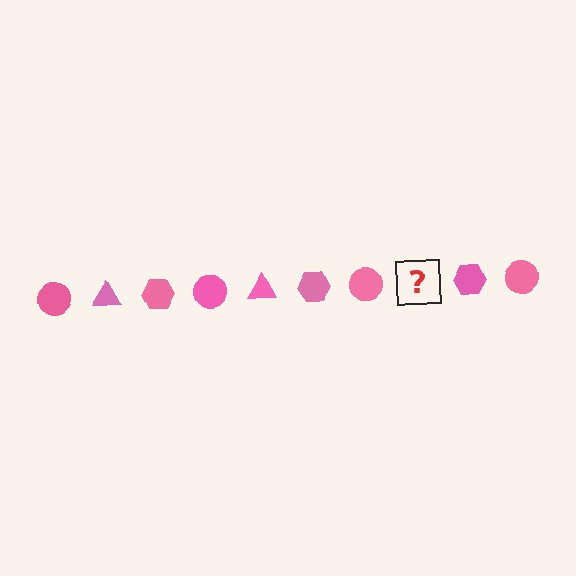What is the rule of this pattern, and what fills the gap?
The rule is that the pattern cycles through circle, triangle, hexagon shapes in pink. The gap should be filled with a pink triangle.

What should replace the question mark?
The question mark should be replaced with a pink triangle.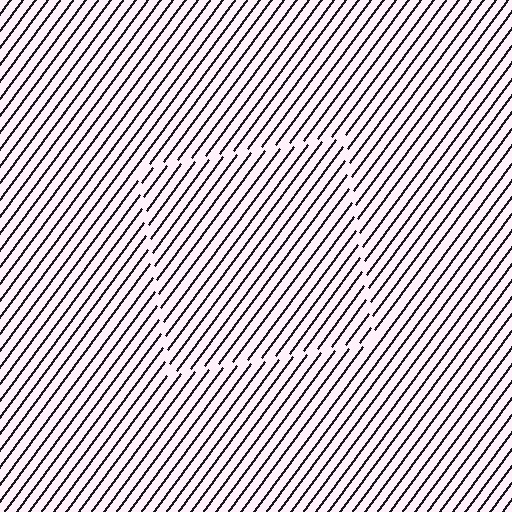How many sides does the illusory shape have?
4 sides — the line-ends trace a square.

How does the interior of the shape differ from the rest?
The interior of the shape contains the same grating, shifted by half a period — the contour is defined by the phase discontinuity where line-ends from the inner and outer gratings abut.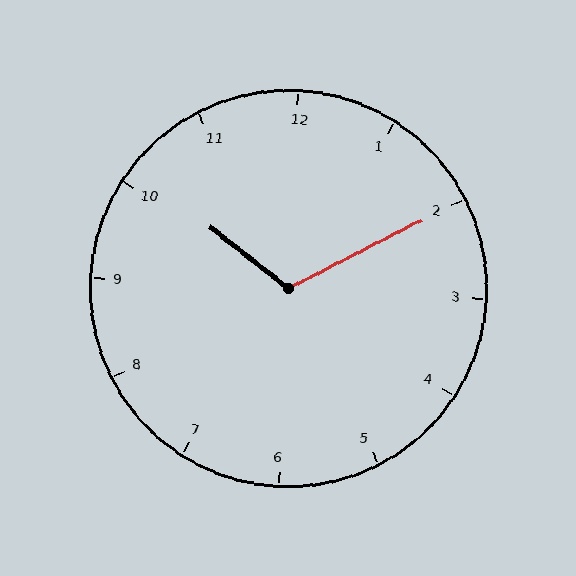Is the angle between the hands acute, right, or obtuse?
It is obtuse.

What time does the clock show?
10:10.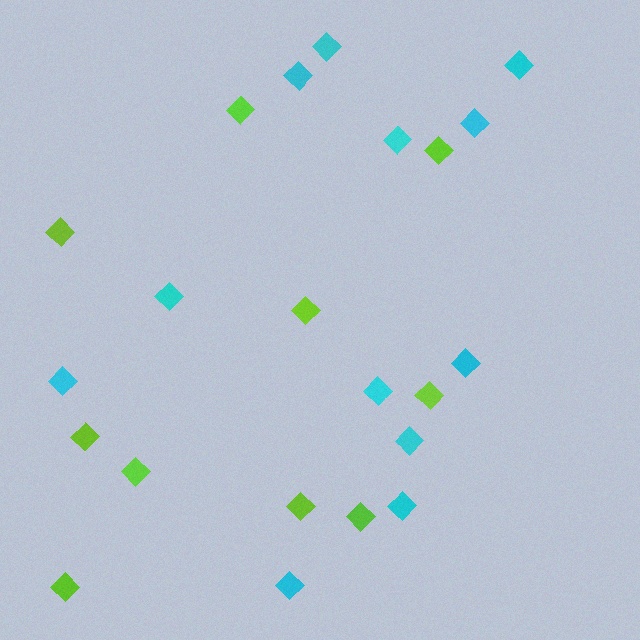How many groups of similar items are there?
There are 2 groups: one group of cyan diamonds (12) and one group of lime diamonds (10).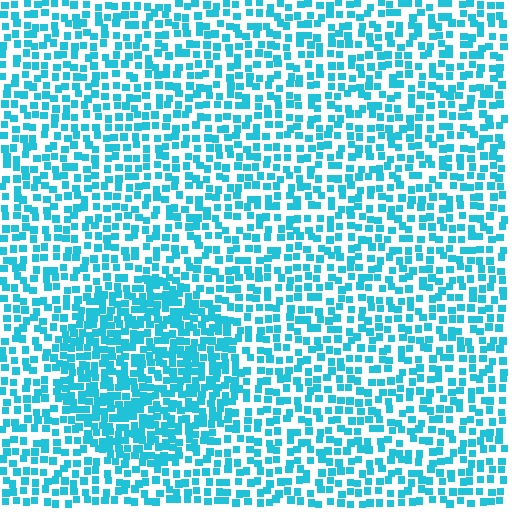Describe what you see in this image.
The image contains small cyan elements arranged at two different densities. A circle-shaped region is visible where the elements are more densely packed than the surrounding area.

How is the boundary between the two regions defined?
The boundary is defined by a change in element density (approximately 1.7x ratio). All elements are the same color, size, and shape.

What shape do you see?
I see a circle.